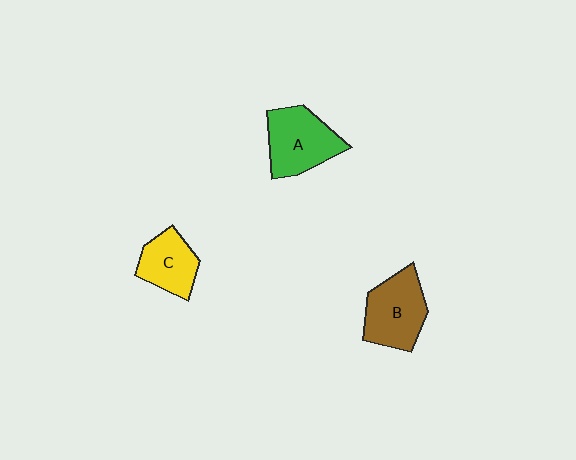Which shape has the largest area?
Shape A (green).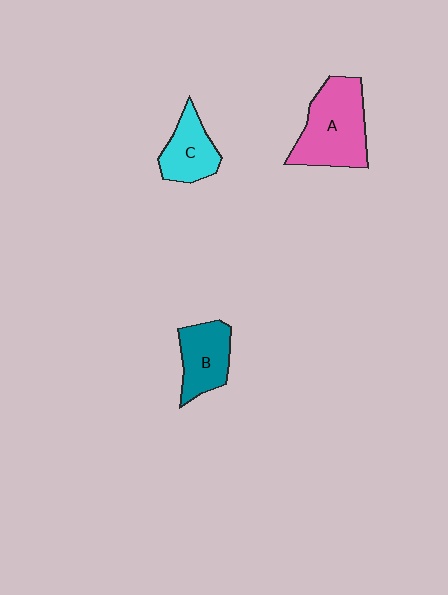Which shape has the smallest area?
Shape C (cyan).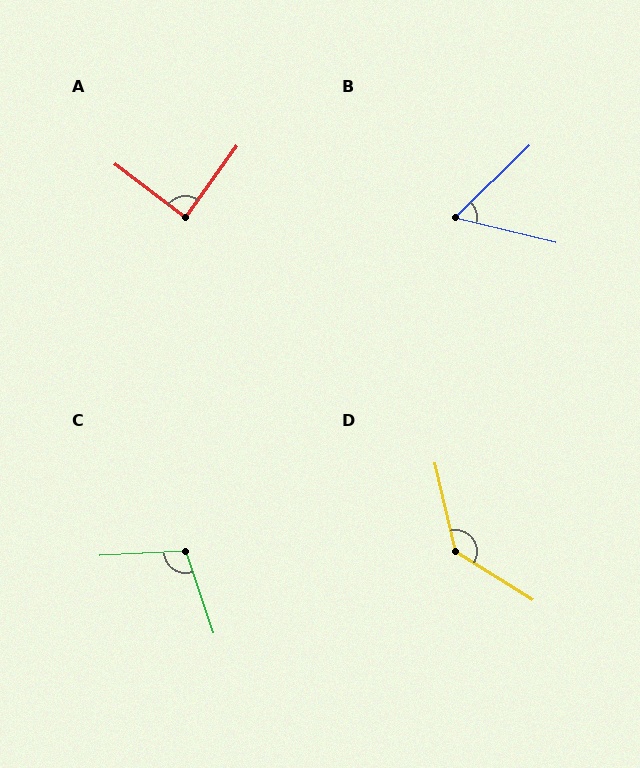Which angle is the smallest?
B, at approximately 58 degrees.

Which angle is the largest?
D, at approximately 135 degrees.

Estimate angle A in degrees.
Approximately 89 degrees.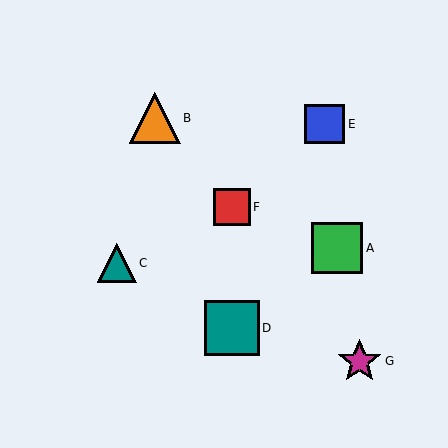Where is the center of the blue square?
The center of the blue square is at (325, 124).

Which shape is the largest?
The teal square (labeled D) is the largest.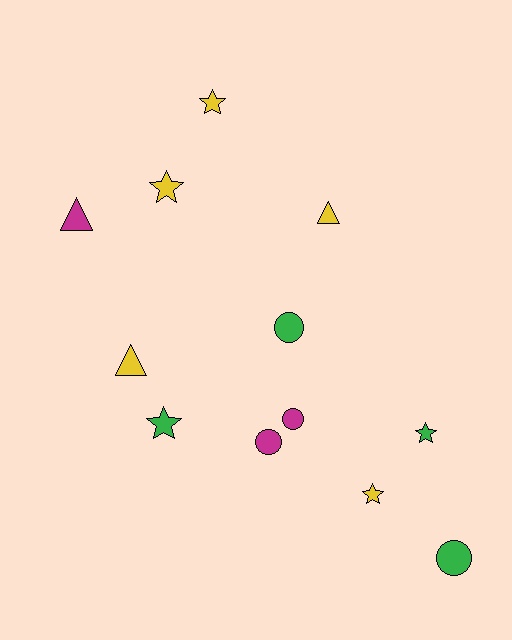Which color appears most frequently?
Yellow, with 5 objects.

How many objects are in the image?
There are 12 objects.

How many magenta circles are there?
There are 2 magenta circles.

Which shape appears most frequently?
Star, with 5 objects.